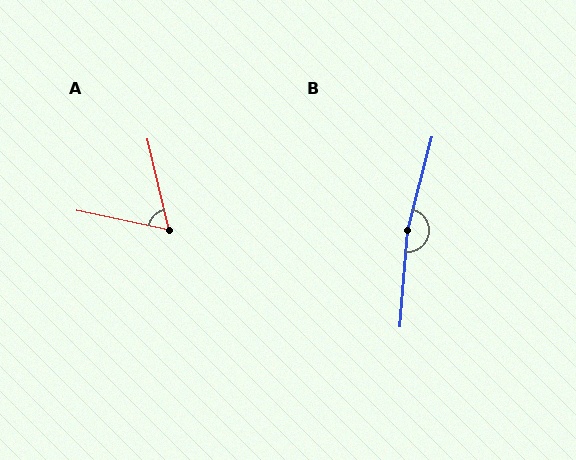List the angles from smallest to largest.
A (65°), B (170°).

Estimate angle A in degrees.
Approximately 65 degrees.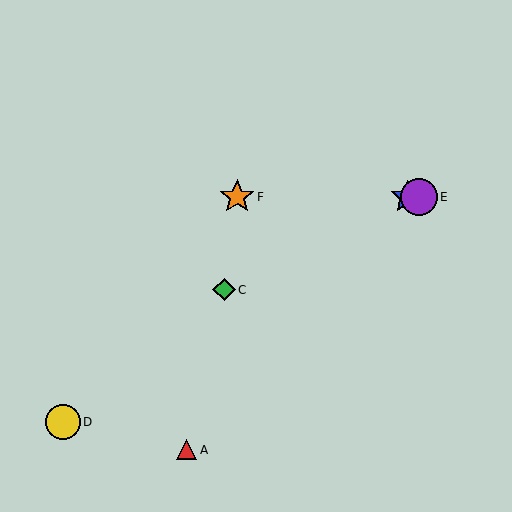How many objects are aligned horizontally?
3 objects (B, E, F) are aligned horizontally.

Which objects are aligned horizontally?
Objects B, E, F are aligned horizontally.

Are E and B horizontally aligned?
Yes, both are at y≈197.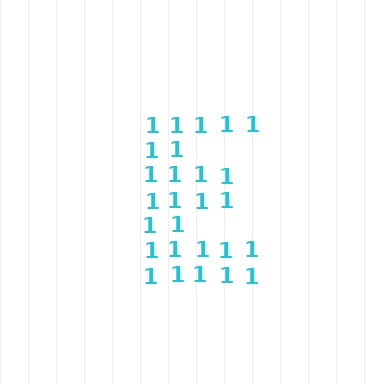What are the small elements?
The small elements are digit 1's.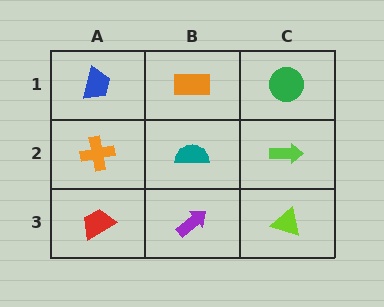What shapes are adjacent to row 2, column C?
A green circle (row 1, column C), a lime triangle (row 3, column C), a teal semicircle (row 2, column B).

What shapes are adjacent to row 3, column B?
A teal semicircle (row 2, column B), a red trapezoid (row 3, column A), a lime triangle (row 3, column C).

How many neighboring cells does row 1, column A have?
2.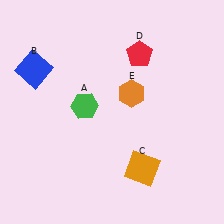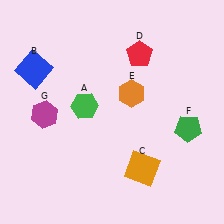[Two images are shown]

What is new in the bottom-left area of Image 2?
A magenta hexagon (G) was added in the bottom-left area of Image 2.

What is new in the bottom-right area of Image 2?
A green pentagon (F) was added in the bottom-right area of Image 2.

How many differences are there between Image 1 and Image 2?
There are 2 differences between the two images.